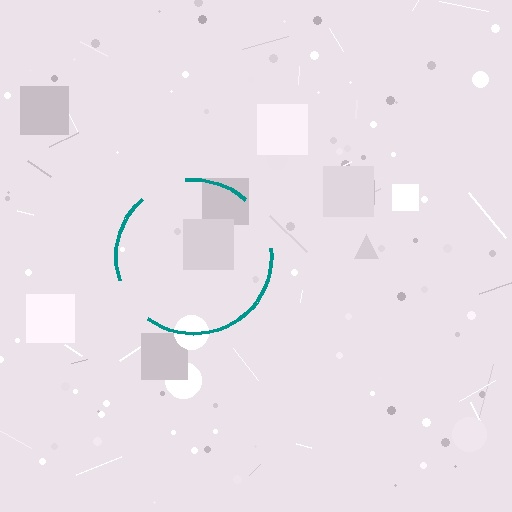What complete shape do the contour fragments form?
The contour fragments form a circle.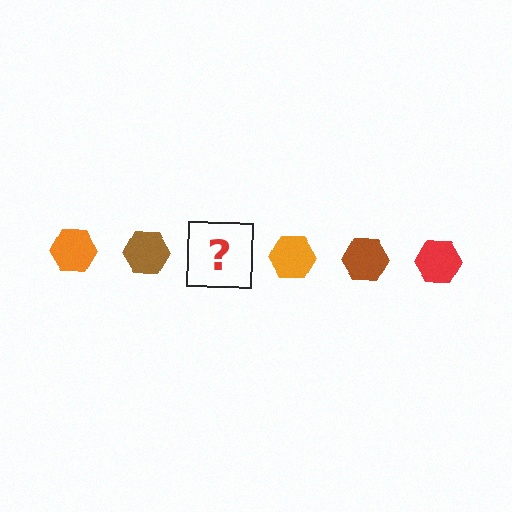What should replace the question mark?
The question mark should be replaced with a red hexagon.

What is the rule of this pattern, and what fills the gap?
The rule is that the pattern cycles through orange, brown, red hexagons. The gap should be filled with a red hexagon.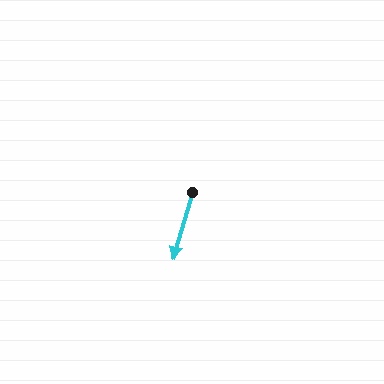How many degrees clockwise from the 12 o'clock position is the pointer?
Approximately 196 degrees.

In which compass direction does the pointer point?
South.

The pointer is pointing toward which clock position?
Roughly 7 o'clock.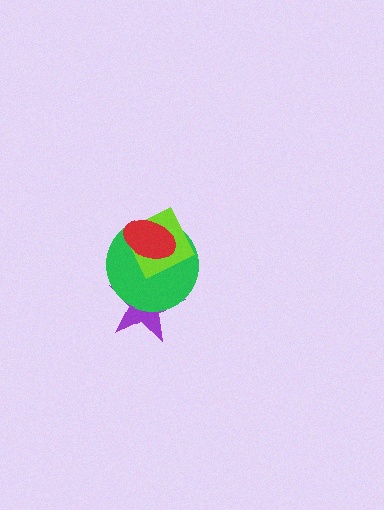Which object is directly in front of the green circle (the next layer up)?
The lime diamond is directly in front of the green circle.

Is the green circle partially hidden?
Yes, it is partially covered by another shape.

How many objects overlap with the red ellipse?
2 objects overlap with the red ellipse.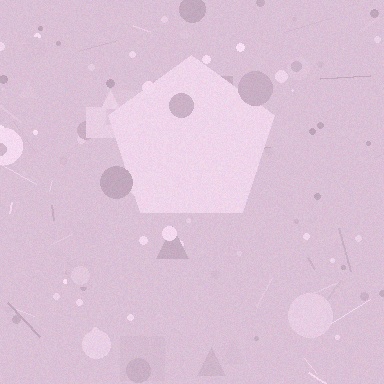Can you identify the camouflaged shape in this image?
The camouflaged shape is a pentagon.